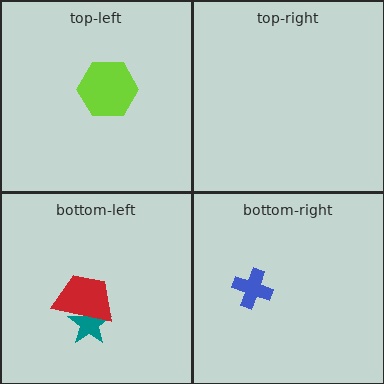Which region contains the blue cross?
The bottom-right region.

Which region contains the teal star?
The bottom-left region.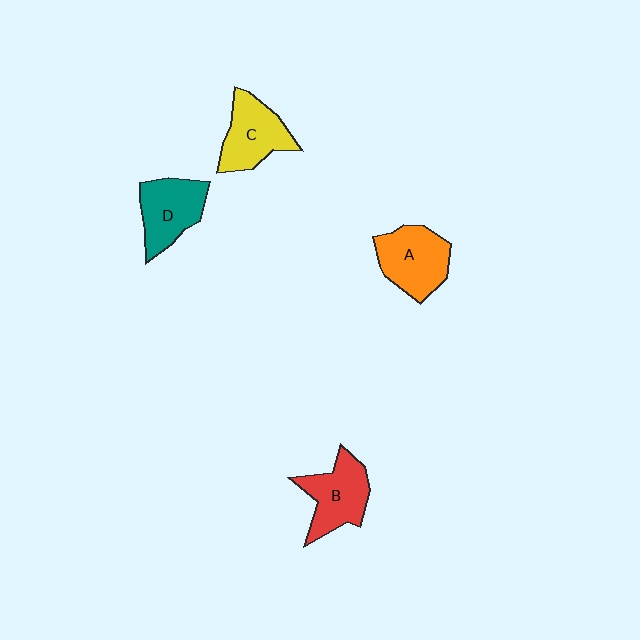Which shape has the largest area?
Shape A (orange).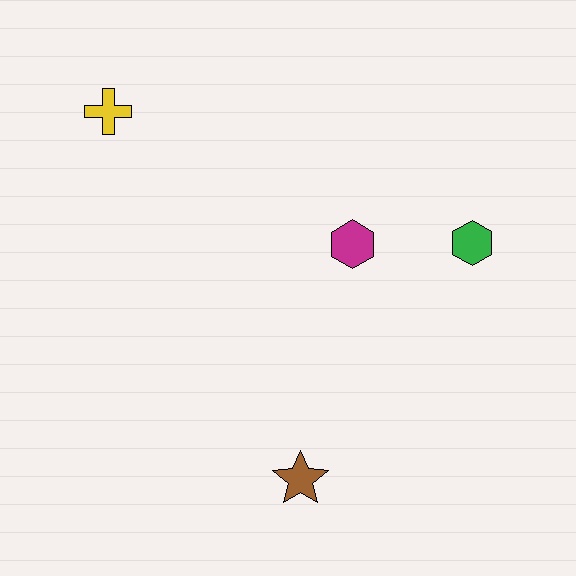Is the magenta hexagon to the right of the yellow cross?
Yes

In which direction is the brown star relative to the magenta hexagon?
The brown star is below the magenta hexagon.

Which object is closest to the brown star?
The magenta hexagon is closest to the brown star.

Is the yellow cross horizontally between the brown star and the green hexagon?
No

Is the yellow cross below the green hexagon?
No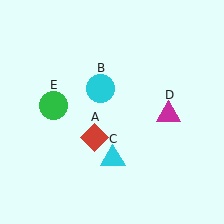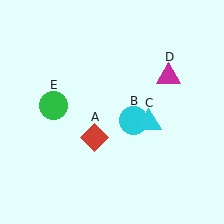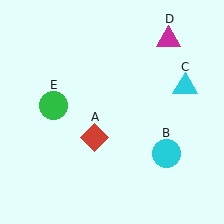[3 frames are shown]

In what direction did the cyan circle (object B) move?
The cyan circle (object B) moved down and to the right.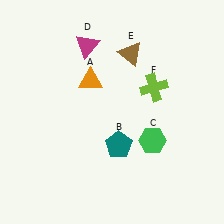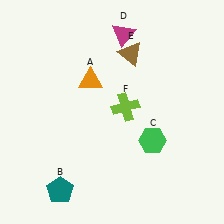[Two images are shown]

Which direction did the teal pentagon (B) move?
The teal pentagon (B) moved left.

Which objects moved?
The objects that moved are: the teal pentagon (B), the magenta triangle (D), the lime cross (F).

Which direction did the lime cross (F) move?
The lime cross (F) moved left.